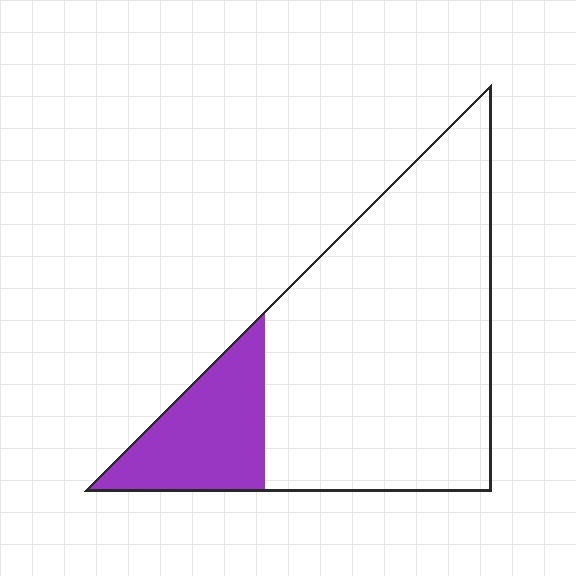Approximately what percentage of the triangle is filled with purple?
Approximately 20%.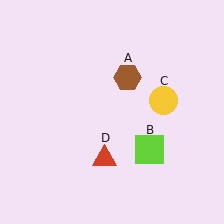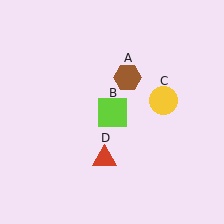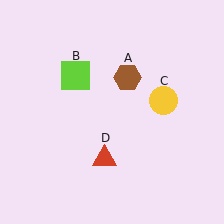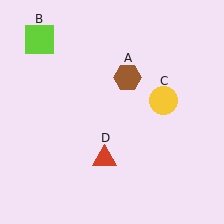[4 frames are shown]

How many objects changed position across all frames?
1 object changed position: lime square (object B).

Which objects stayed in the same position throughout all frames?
Brown hexagon (object A) and yellow circle (object C) and red triangle (object D) remained stationary.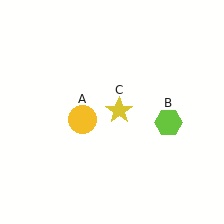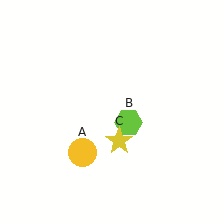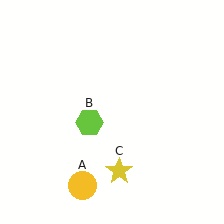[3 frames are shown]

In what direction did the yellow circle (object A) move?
The yellow circle (object A) moved down.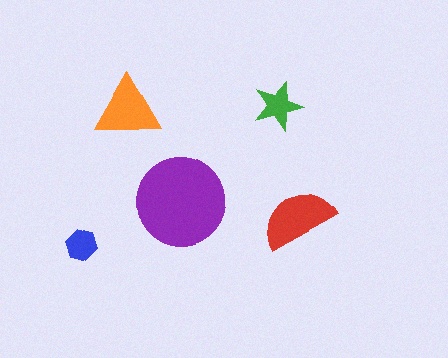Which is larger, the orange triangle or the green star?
The orange triangle.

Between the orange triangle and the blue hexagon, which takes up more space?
The orange triangle.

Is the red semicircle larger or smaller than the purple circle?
Smaller.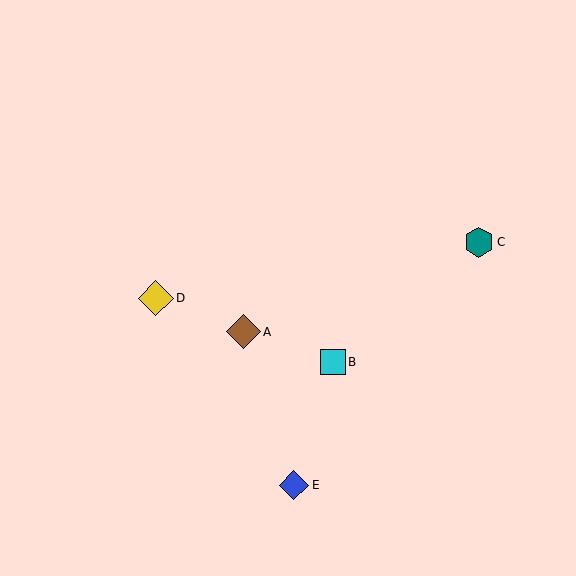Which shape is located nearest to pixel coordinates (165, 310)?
The yellow diamond (labeled D) at (156, 298) is nearest to that location.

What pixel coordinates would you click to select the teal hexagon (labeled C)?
Click at (479, 242) to select the teal hexagon C.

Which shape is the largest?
The yellow diamond (labeled D) is the largest.